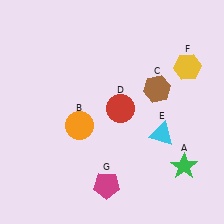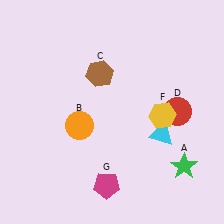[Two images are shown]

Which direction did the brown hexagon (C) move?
The brown hexagon (C) moved left.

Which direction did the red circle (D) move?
The red circle (D) moved right.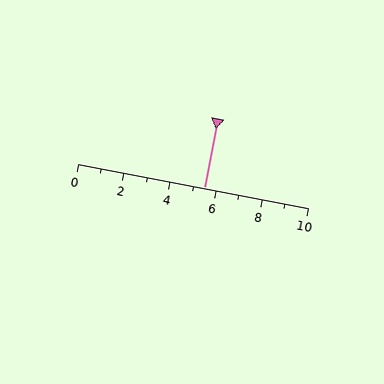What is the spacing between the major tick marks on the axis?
The major ticks are spaced 2 apart.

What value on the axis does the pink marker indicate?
The marker indicates approximately 5.5.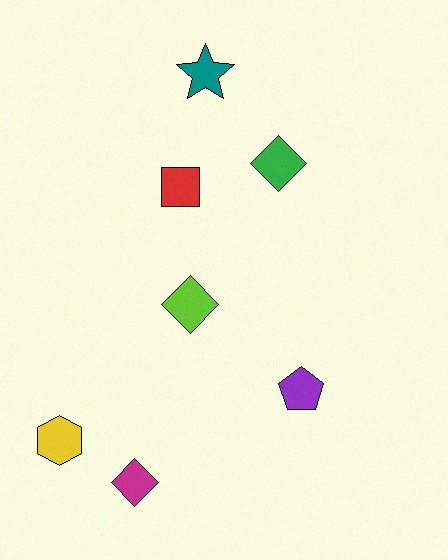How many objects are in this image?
There are 7 objects.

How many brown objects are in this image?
There are no brown objects.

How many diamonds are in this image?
There are 3 diamonds.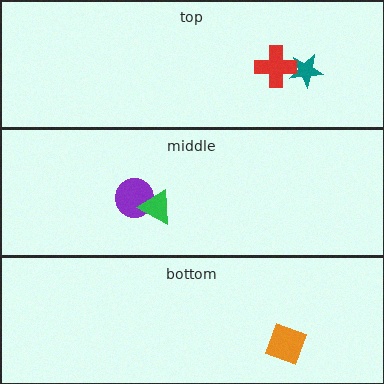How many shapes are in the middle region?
2.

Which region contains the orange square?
The bottom region.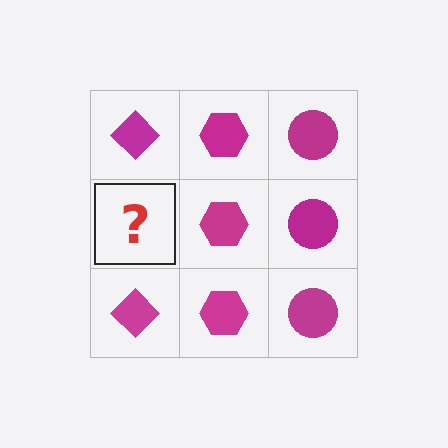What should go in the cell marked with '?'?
The missing cell should contain a magenta diamond.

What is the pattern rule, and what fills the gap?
The rule is that each column has a consistent shape. The gap should be filled with a magenta diamond.